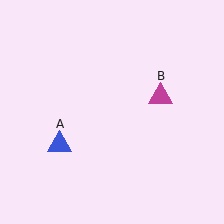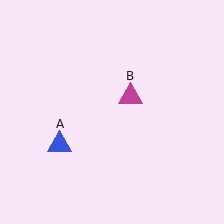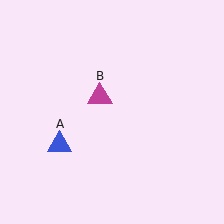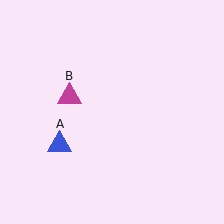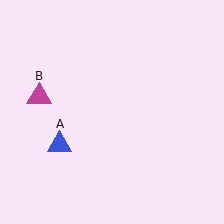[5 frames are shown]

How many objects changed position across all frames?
1 object changed position: magenta triangle (object B).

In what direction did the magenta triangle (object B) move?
The magenta triangle (object B) moved left.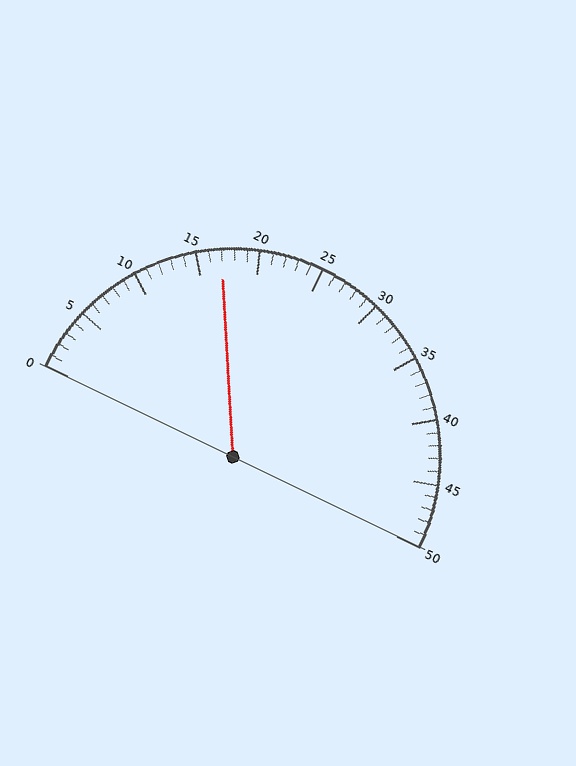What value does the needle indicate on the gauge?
The needle indicates approximately 17.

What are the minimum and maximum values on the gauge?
The gauge ranges from 0 to 50.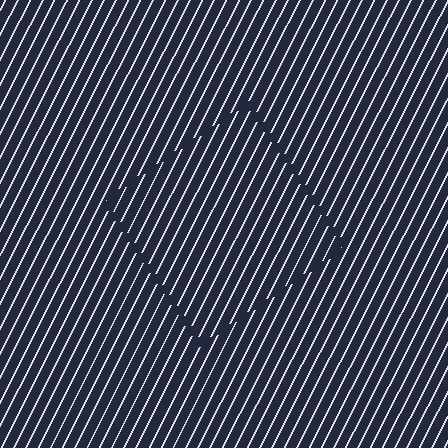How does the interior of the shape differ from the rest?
The interior of the shape contains the same grating, shifted by half a period — the contour is defined by the phase discontinuity where line-ends from the inner and outer gratings abut.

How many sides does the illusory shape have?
4 sides — the line-ends trace a square.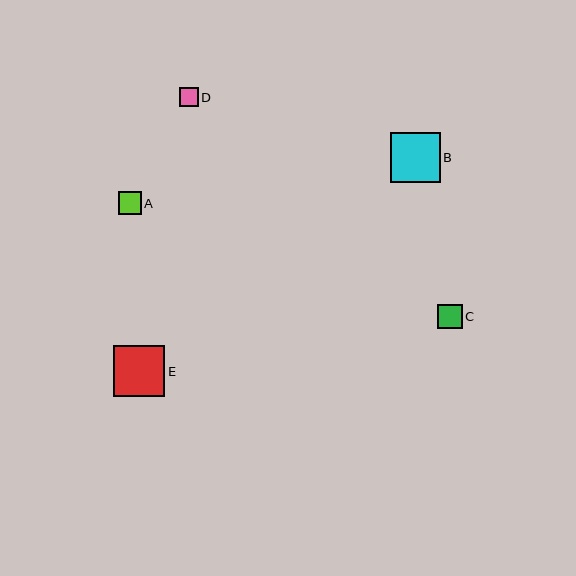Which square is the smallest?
Square D is the smallest with a size of approximately 19 pixels.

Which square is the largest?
Square E is the largest with a size of approximately 51 pixels.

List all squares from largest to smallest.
From largest to smallest: E, B, C, A, D.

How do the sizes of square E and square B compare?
Square E and square B are approximately the same size.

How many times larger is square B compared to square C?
Square B is approximately 2.1 times the size of square C.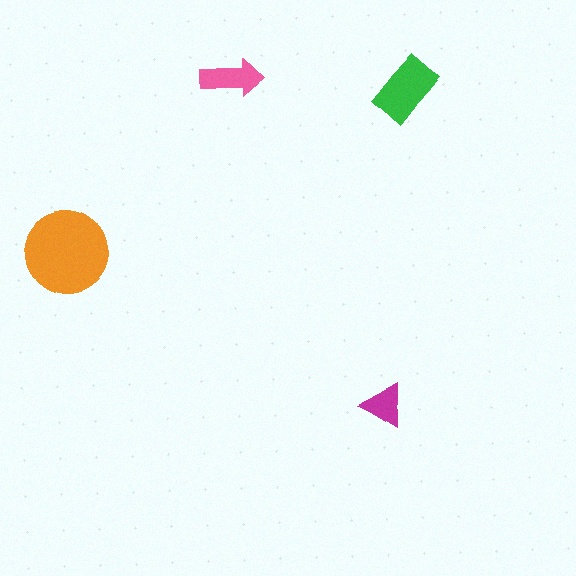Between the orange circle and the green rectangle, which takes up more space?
The orange circle.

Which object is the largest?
The orange circle.